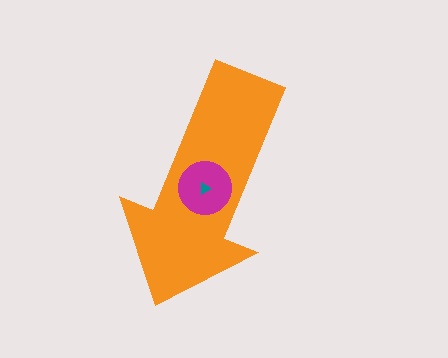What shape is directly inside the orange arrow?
The magenta circle.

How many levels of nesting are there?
3.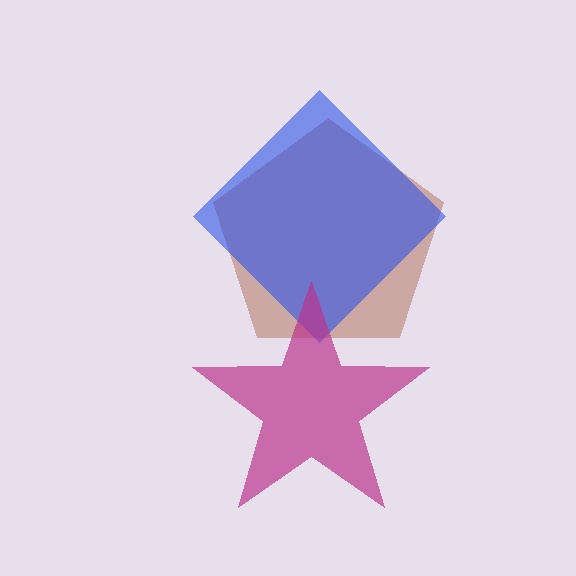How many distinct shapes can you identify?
There are 3 distinct shapes: a brown pentagon, a blue diamond, a magenta star.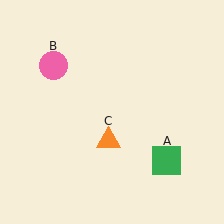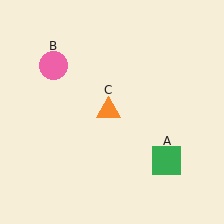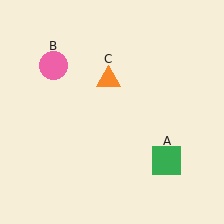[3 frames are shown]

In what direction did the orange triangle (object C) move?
The orange triangle (object C) moved up.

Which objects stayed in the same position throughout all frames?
Green square (object A) and pink circle (object B) remained stationary.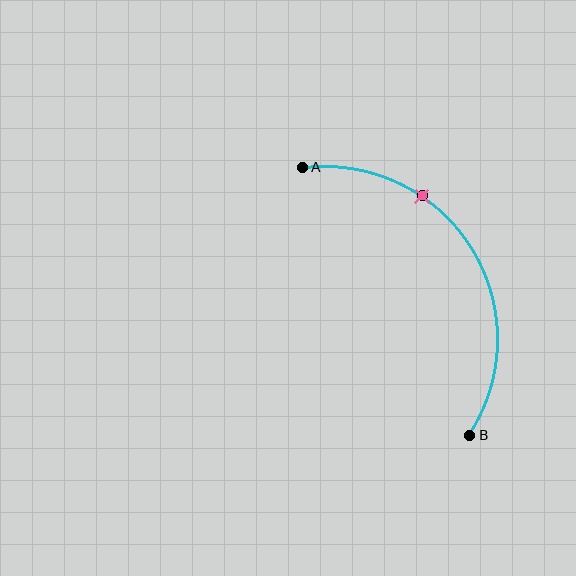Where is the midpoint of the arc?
The arc midpoint is the point on the curve farthest from the straight line joining A and B. It sits to the right of that line.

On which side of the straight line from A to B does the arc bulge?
The arc bulges to the right of the straight line connecting A and B.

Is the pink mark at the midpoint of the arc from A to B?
No. The pink mark lies on the arc but is closer to endpoint A. The arc midpoint would be at the point on the curve equidistant along the arc from both A and B.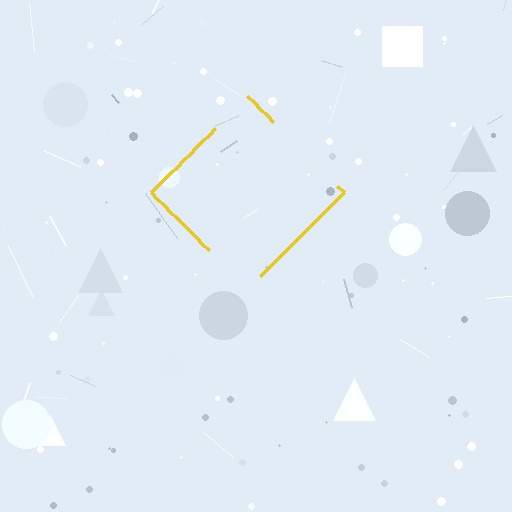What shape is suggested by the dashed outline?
The dashed outline suggests a diamond.